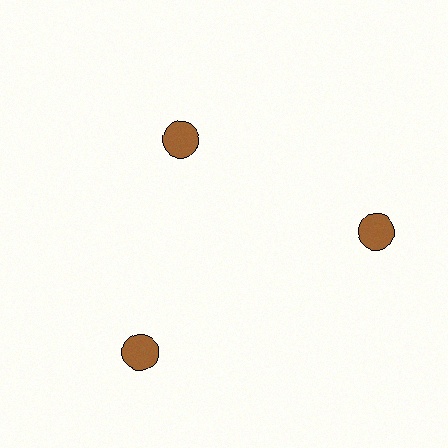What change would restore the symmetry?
The symmetry would be restored by moving it outward, back onto the ring so that all 3 circles sit at equal angles and equal distance from the center.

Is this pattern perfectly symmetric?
No. The 3 brown circles are arranged in a ring, but one element near the 11 o'clock position is pulled inward toward the center, breaking the 3-fold rotational symmetry.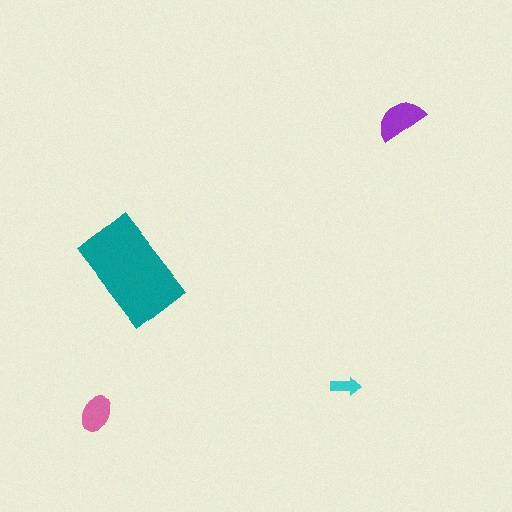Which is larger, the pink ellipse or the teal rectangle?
The teal rectangle.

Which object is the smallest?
The cyan arrow.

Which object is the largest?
The teal rectangle.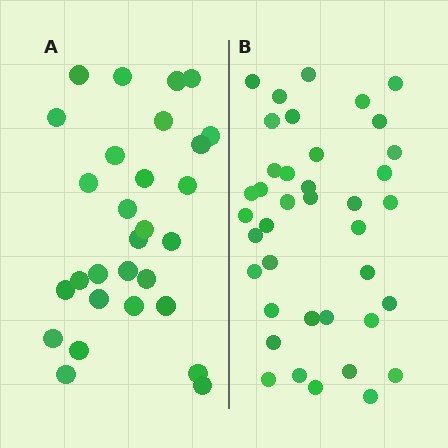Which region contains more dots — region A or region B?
Region B (the right region) has more dots.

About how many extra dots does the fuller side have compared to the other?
Region B has roughly 10 or so more dots than region A.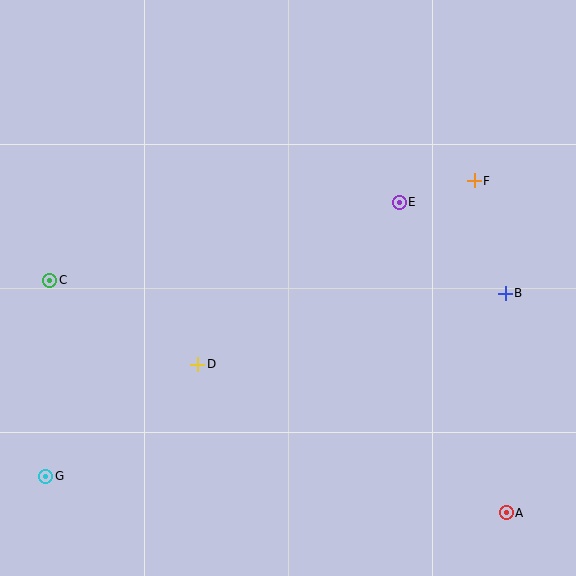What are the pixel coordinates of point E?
Point E is at (399, 202).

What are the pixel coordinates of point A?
Point A is at (506, 513).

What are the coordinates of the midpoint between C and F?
The midpoint between C and F is at (262, 230).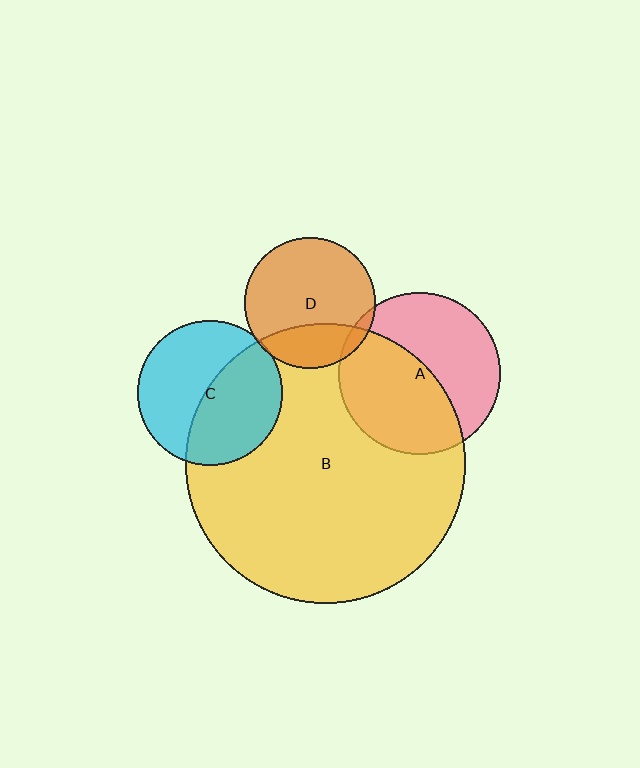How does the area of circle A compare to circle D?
Approximately 1.5 times.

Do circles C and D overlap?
Yes.